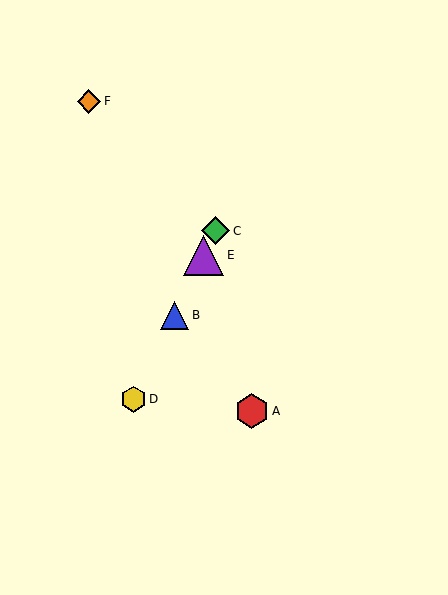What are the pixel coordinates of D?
Object D is at (133, 399).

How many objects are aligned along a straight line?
4 objects (B, C, D, E) are aligned along a straight line.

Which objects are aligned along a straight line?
Objects B, C, D, E are aligned along a straight line.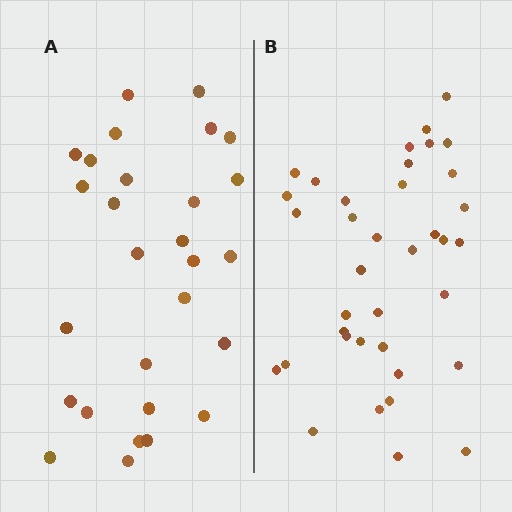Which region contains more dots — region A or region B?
Region B (the right region) has more dots.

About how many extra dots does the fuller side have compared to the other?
Region B has roughly 8 or so more dots than region A.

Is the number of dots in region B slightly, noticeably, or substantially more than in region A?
Region B has noticeably more, but not dramatically so. The ratio is roughly 1.3 to 1.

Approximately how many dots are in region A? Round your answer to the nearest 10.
About 30 dots. (The exact count is 28, which rounds to 30.)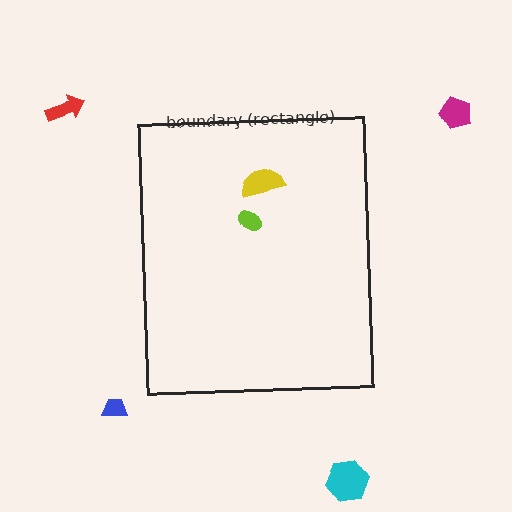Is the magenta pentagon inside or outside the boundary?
Outside.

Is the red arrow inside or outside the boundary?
Outside.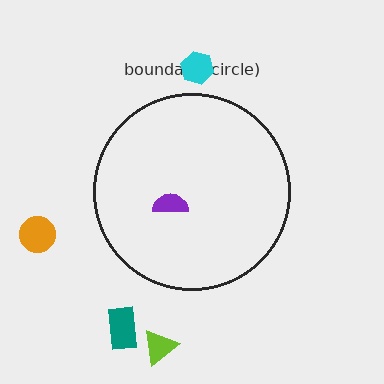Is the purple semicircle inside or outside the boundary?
Inside.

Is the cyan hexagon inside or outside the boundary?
Outside.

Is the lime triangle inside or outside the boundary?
Outside.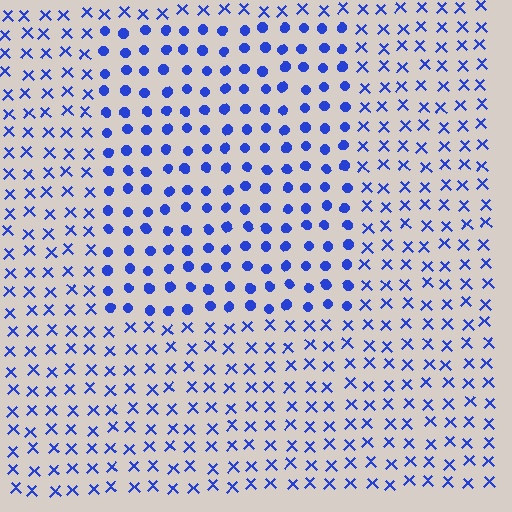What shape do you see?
I see a rectangle.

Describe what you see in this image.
The image is filled with small blue elements arranged in a uniform grid. A rectangle-shaped region contains circles, while the surrounding area contains X marks. The boundary is defined purely by the change in element shape.